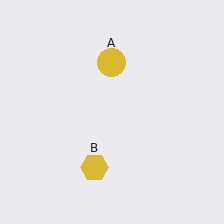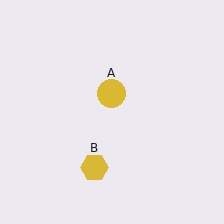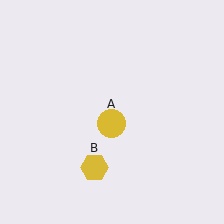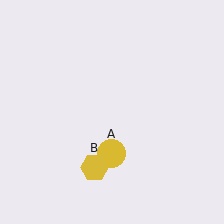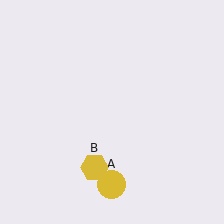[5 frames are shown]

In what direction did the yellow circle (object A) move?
The yellow circle (object A) moved down.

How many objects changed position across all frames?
1 object changed position: yellow circle (object A).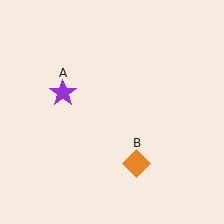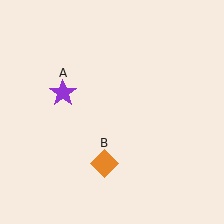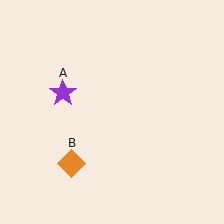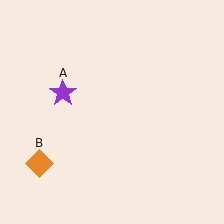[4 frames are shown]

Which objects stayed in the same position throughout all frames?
Purple star (object A) remained stationary.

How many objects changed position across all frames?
1 object changed position: orange diamond (object B).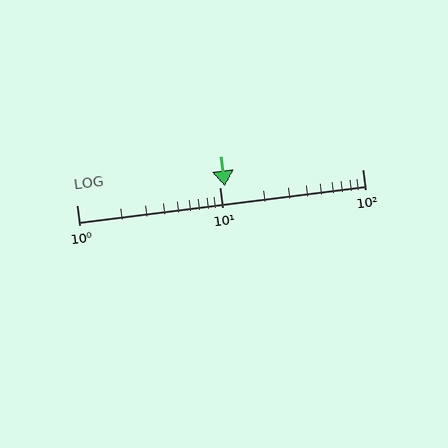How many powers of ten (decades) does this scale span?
The scale spans 2 decades, from 1 to 100.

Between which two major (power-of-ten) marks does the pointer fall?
The pointer is between 10 and 100.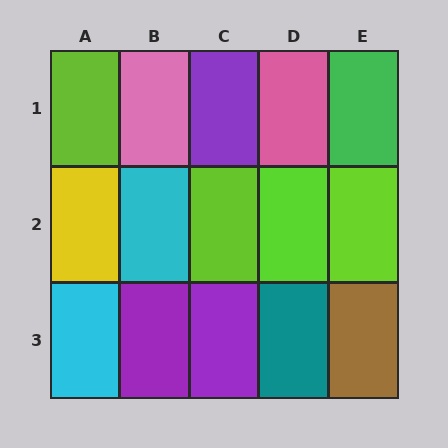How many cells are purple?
3 cells are purple.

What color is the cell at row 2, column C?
Lime.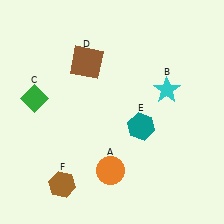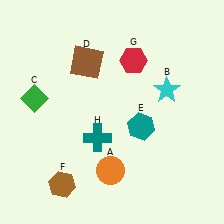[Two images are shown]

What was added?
A red hexagon (G), a teal cross (H) were added in Image 2.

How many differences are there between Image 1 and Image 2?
There are 2 differences between the two images.